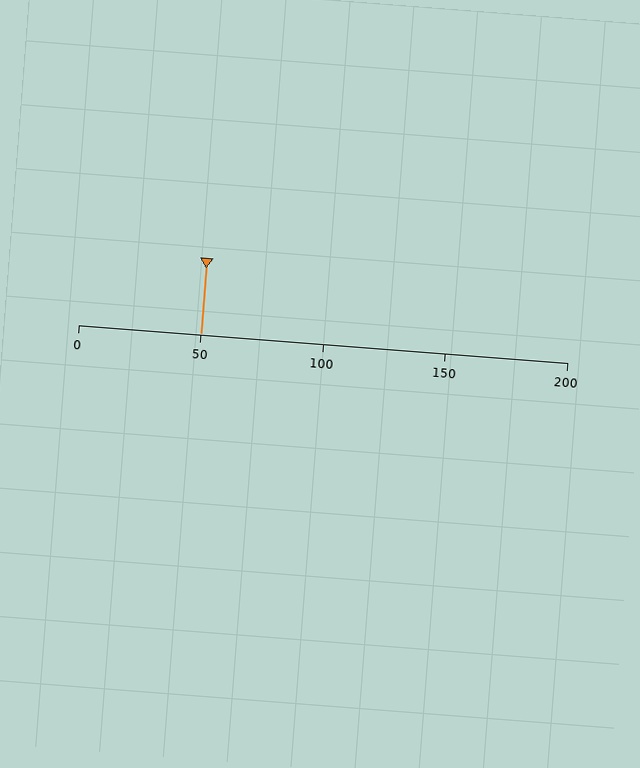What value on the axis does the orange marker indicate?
The marker indicates approximately 50.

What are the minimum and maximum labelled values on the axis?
The axis runs from 0 to 200.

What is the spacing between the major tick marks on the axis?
The major ticks are spaced 50 apart.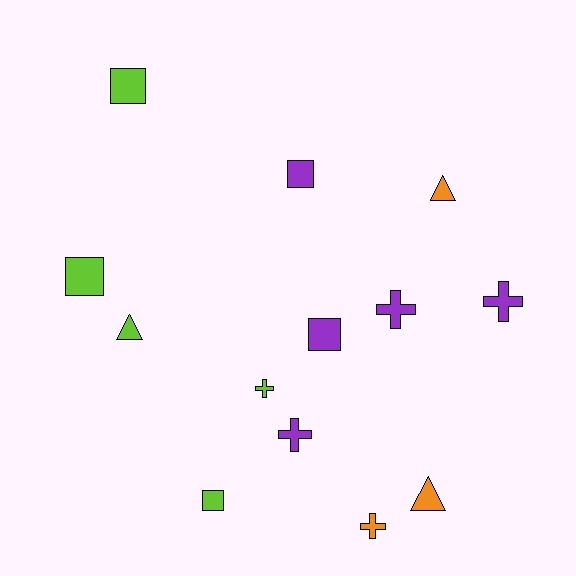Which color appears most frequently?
Lime, with 5 objects.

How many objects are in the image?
There are 13 objects.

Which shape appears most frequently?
Cross, with 5 objects.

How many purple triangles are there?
There are no purple triangles.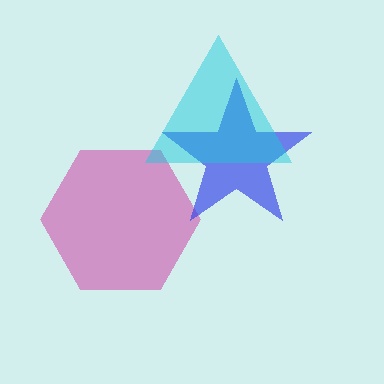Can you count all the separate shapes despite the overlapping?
Yes, there are 3 separate shapes.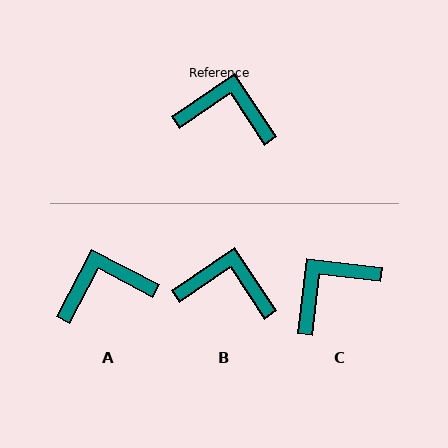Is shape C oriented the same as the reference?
No, it is off by about 49 degrees.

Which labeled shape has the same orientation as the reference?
B.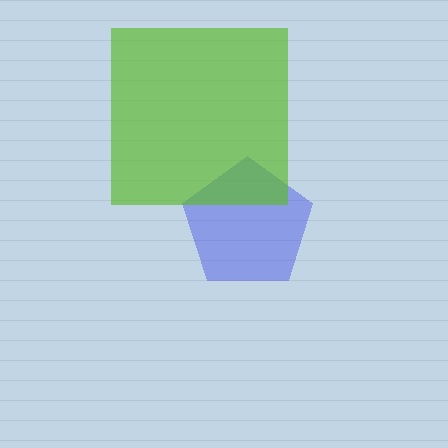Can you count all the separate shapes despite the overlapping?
Yes, there are 2 separate shapes.